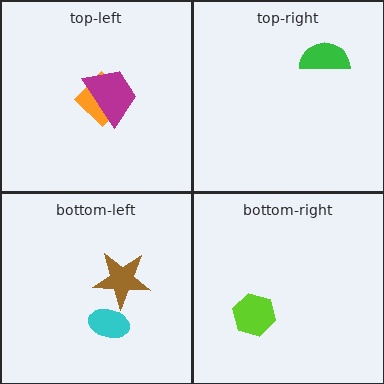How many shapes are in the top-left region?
2.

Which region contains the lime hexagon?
The bottom-right region.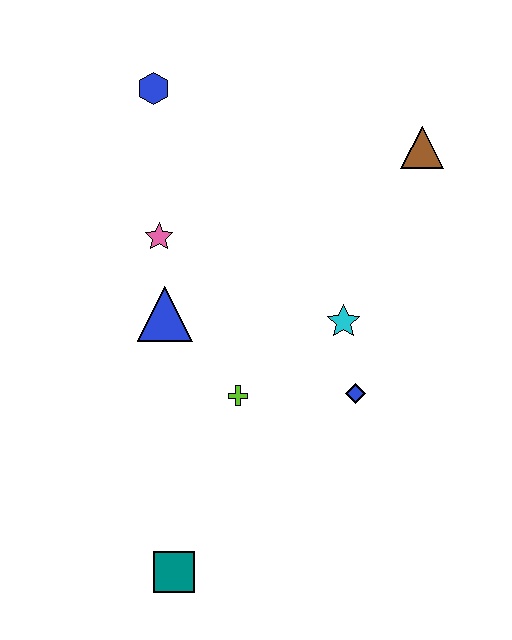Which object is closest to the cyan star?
The blue diamond is closest to the cyan star.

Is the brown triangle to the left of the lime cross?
No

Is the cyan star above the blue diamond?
Yes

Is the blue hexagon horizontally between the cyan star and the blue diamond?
No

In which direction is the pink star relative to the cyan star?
The pink star is to the left of the cyan star.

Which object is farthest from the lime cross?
The blue hexagon is farthest from the lime cross.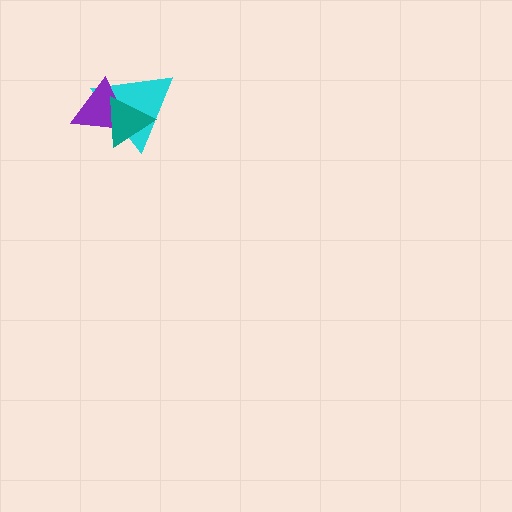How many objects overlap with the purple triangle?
2 objects overlap with the purple triangle.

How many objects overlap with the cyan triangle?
2 objects overlap with the cyan triangle.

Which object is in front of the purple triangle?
The teal triangle is in front of the purple triangle.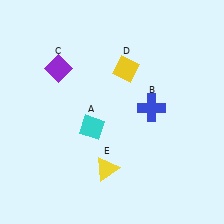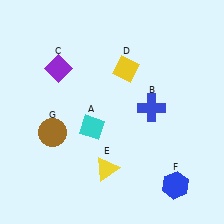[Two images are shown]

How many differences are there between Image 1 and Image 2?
There are 2 differences between the two images.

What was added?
A blue hexagon (F), a brown circle (G) were added in Image 2.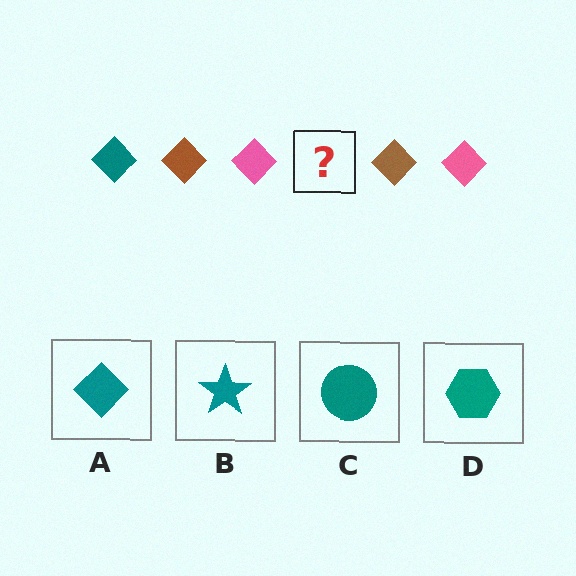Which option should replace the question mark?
Option A.